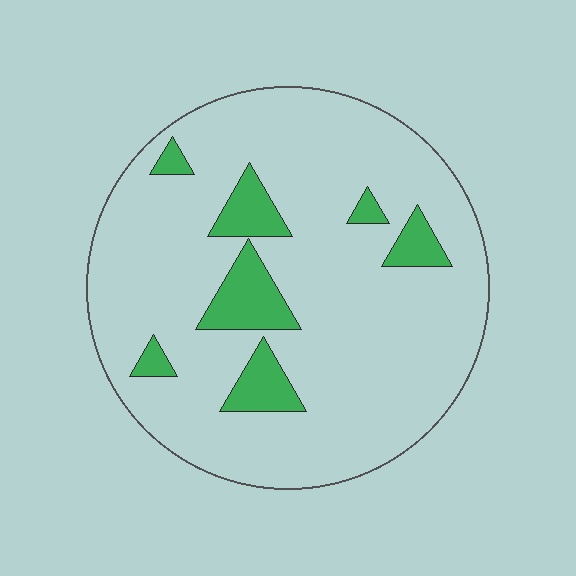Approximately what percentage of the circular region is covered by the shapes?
Approximately 15%.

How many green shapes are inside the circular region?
7.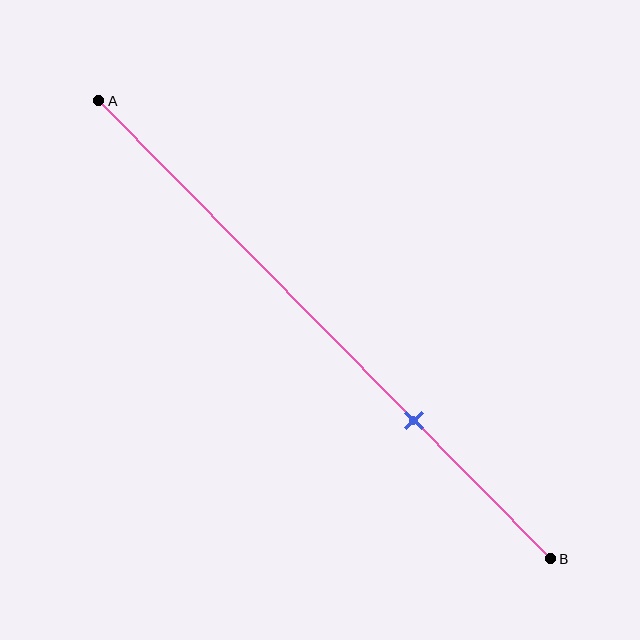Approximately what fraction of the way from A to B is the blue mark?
The blue mark is approximately 70% of the way from A to B.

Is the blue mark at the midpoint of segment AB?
No, the mark is at about 70% from A, not at the 50% midpoint.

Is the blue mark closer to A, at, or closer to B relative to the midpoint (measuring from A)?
The blue mark is closer to point B than the midpoint of segment AB.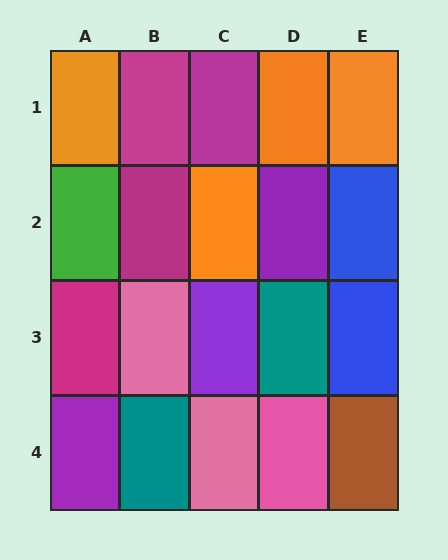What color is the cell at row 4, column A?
Purple.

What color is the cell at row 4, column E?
Brown.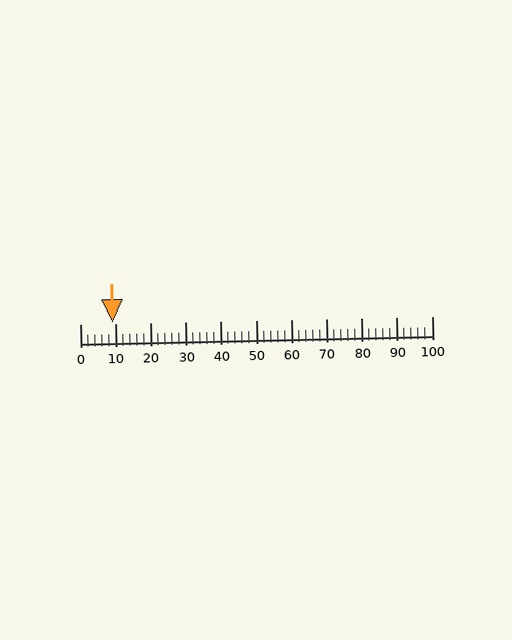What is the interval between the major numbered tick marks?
The major tick marks are spaced 10 units apart.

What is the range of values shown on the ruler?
The ruler shows values from 0 to 100.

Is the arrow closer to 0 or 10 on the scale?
The arrow is closer to 10.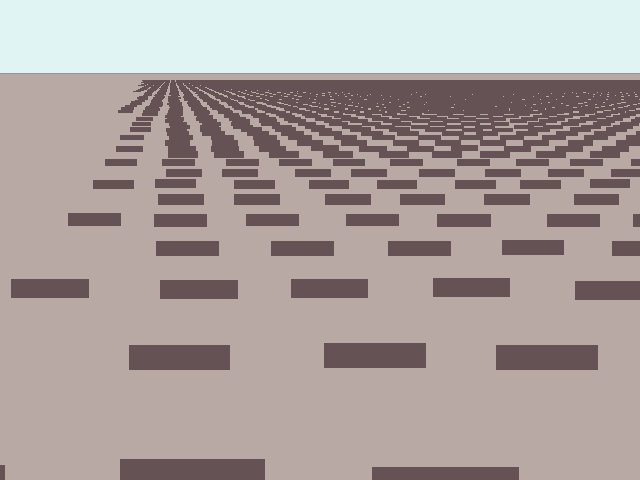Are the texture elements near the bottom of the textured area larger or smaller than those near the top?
Larger. Near the bottom, elements are closer to the viewer and appear at a bigger on-screen size.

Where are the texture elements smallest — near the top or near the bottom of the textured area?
Near the top.